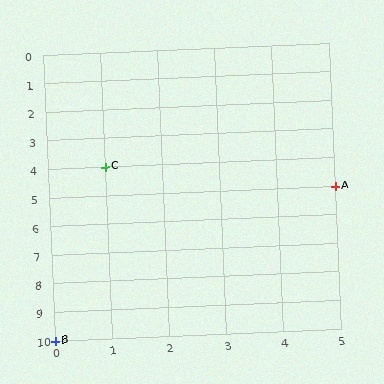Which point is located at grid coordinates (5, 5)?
Point A is at (5, 5).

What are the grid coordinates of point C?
Point C is at grid coordinates (1, 4).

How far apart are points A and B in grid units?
Points A and B are 5 columns and 5 rows apart (about 7.1 grid units diagonally).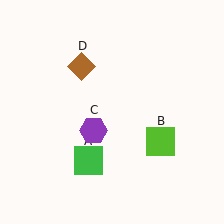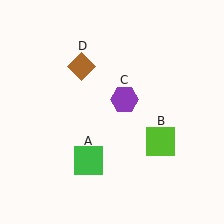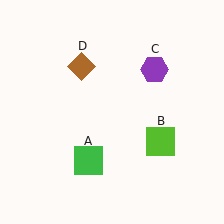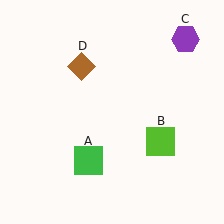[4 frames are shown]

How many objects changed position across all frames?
1 object changed position: purple hexagon (object C).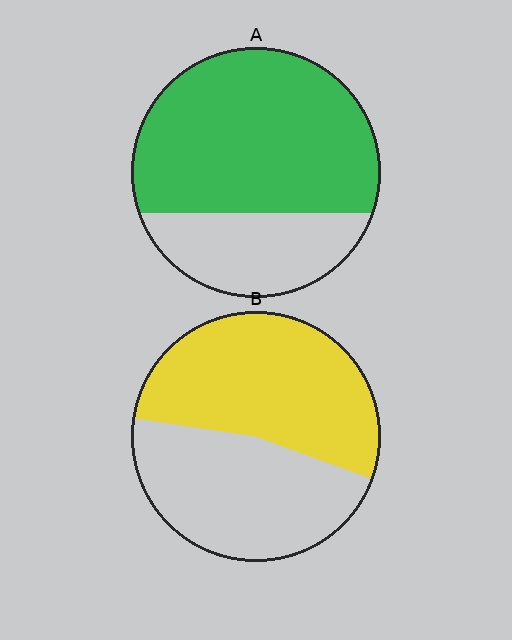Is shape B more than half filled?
Roughly half.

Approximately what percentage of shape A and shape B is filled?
A is approximately 70% and B is approximately 55%.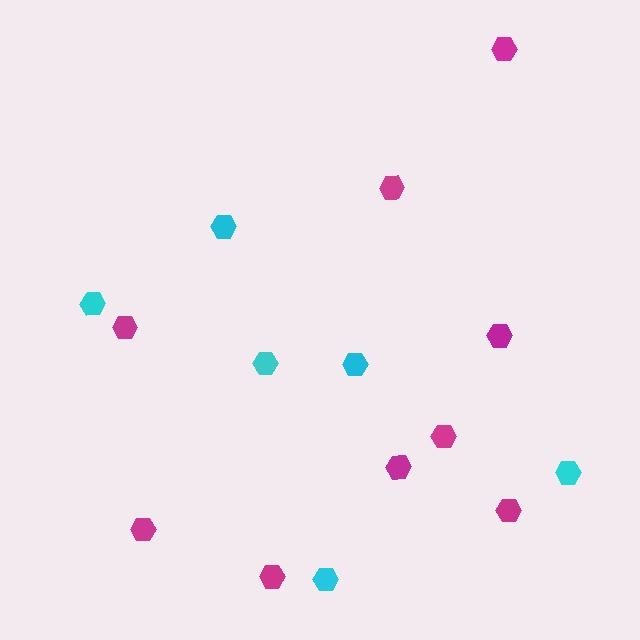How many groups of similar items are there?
There are 2 groups: one group of cyan hexagons (6) and one group of magenta hexagons (9).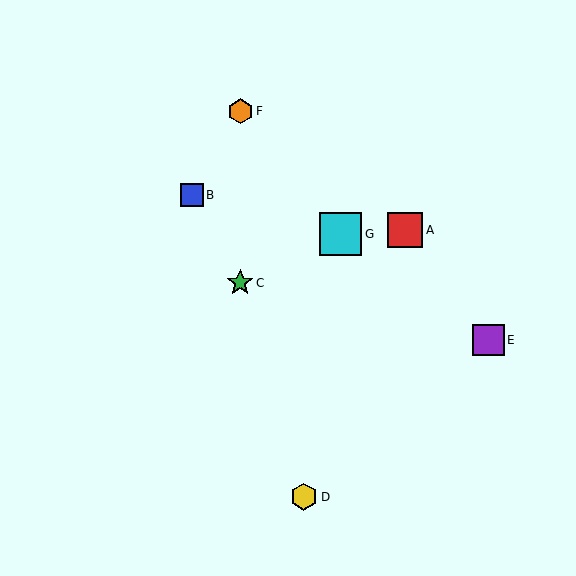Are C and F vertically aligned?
Yes, both are at x≈240.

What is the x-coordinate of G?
Object G is at x≈341.